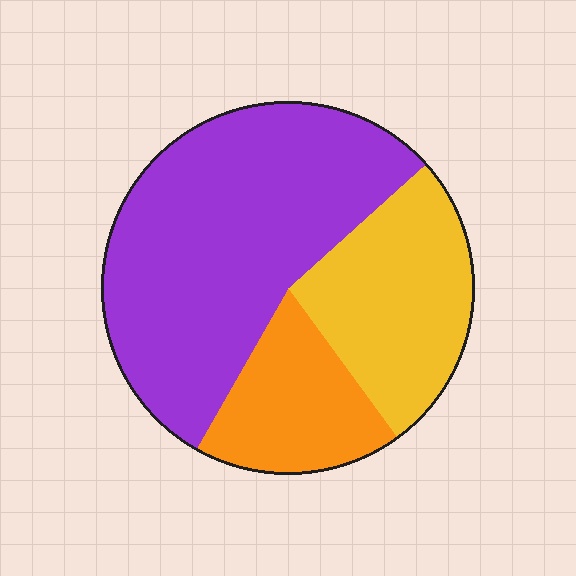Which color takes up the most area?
Purple, at roughly 55%.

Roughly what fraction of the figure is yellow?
Yellow takes up about one quarter (1/4) of the figure.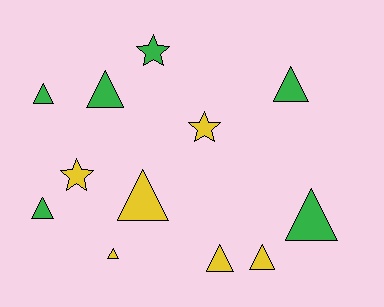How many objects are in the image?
There are 12 objects.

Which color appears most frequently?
Yellow, with 6 objects.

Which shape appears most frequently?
Triangle, with 9 objects.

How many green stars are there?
There is 1 green star.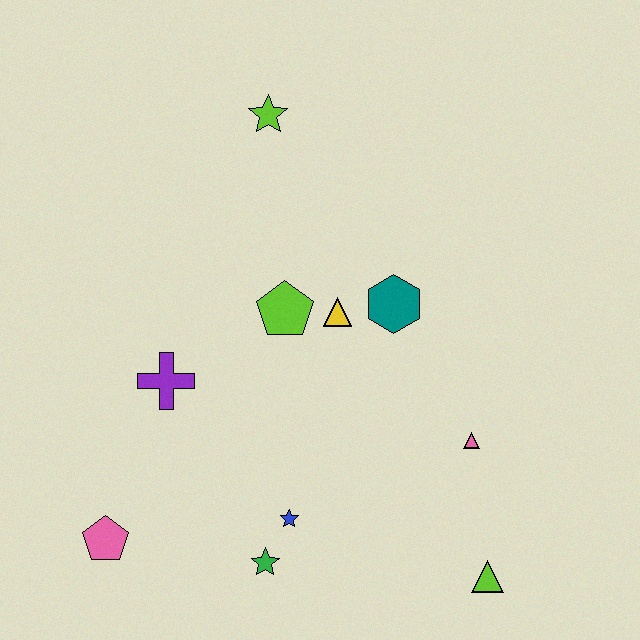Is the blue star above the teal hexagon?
No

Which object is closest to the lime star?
The lime pentagon is closest to the lime star.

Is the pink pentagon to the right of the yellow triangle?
No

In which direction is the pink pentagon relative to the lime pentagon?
The pink pentagon is below the lime pentagon.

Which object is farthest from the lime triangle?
The lime star is farthest from the lime triangle.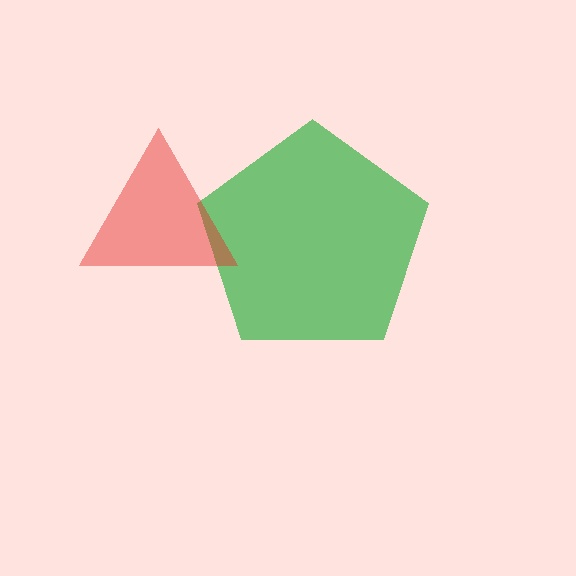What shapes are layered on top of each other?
The layered shapes are: a green pentagon, a red triangle.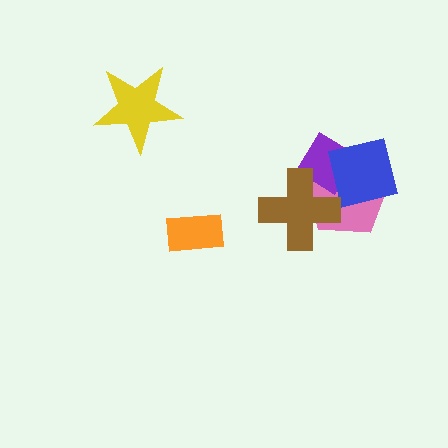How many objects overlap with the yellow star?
0 objects overlap with the yellow star.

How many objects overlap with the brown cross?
3 objects overlap with the brown cross.